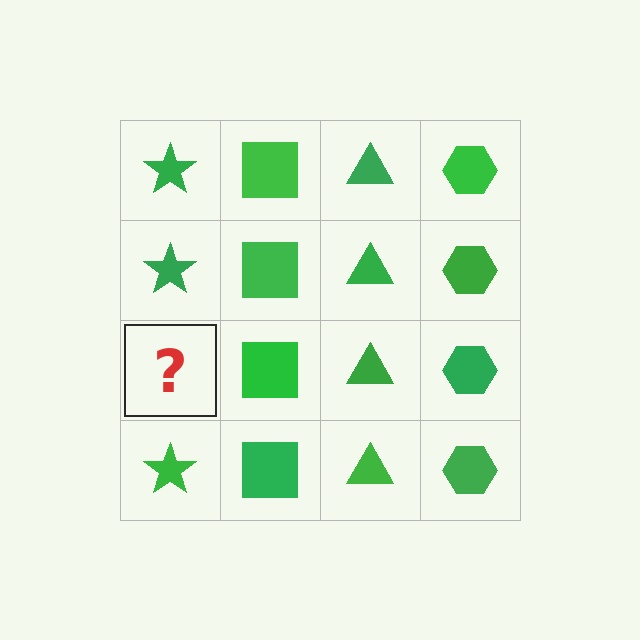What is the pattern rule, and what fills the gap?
The rule is that each column has a consistent shape. The gap should be filled with a green star.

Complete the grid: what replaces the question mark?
The question mark should be replaced with a green star.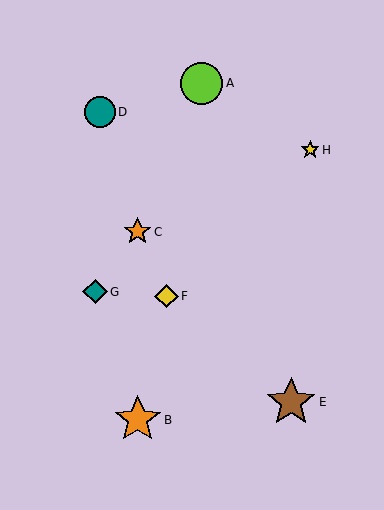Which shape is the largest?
The brown star (labeled E) is the largest.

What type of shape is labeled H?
Shape H is a yellow star.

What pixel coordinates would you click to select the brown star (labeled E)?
Click at (291, 402) to select the brown star E.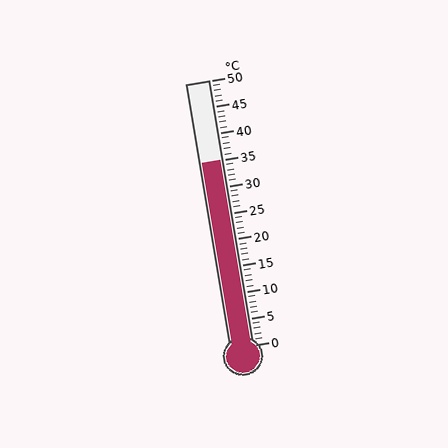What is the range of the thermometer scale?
The thermometer scale ranges from 0°C to 50°C.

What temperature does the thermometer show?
The thermometer shows approximately 35°C.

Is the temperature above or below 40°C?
The temperature is below 40°C.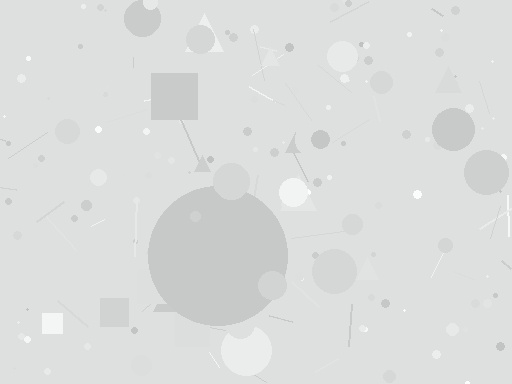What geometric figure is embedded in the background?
A circle is embedded in the background.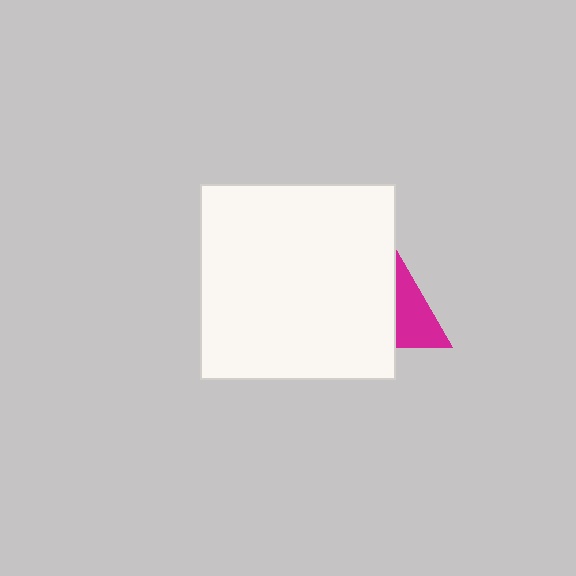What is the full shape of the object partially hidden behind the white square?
The partially hidden object is a magenta triangle.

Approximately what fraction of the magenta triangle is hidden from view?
Roughly 55% of the magenta triangle is hidden behind the white square.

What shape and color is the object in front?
The object in front is a white square.